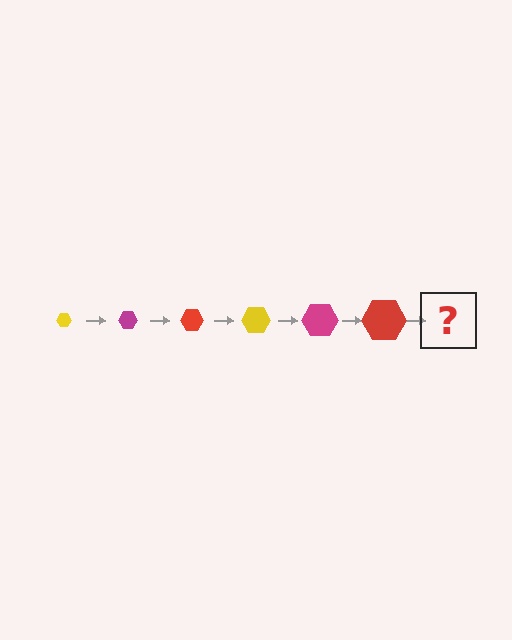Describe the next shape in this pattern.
It should be a yellow hexagon, larger than the previous one.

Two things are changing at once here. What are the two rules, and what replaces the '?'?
The two rules are that the hexagon grows larger each step and the color cycles through yellow, magenta, and red. The '?' should be a yellow hexagon, larger than the previous one.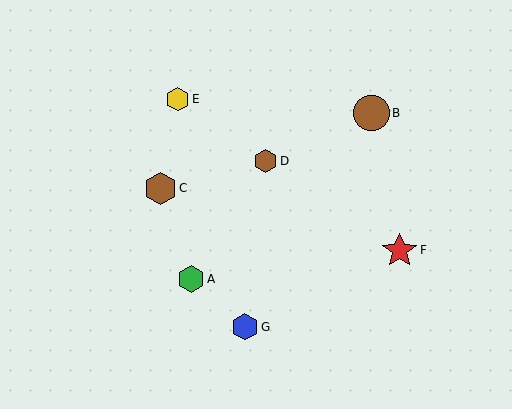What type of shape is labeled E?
Shape E is a yellow hexagon.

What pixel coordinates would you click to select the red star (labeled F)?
Click at (400, 250) to select the red star F.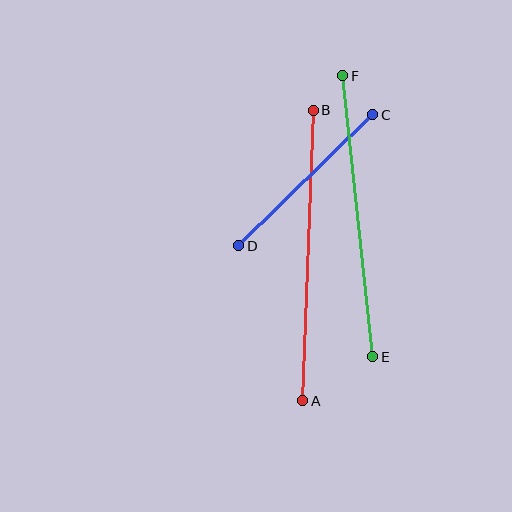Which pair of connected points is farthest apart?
Points A and B are farthest apart.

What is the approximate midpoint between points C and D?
The midpoint is at approximately (306, 180) pixels.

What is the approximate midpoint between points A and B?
The midpoint is at approximately (308, 256) pixels.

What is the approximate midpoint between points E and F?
The midpoint is at approximately (358, 216) pixels.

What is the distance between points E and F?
The distance is approximately 283 pixels.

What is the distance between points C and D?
The distance is approximately 187 pixels.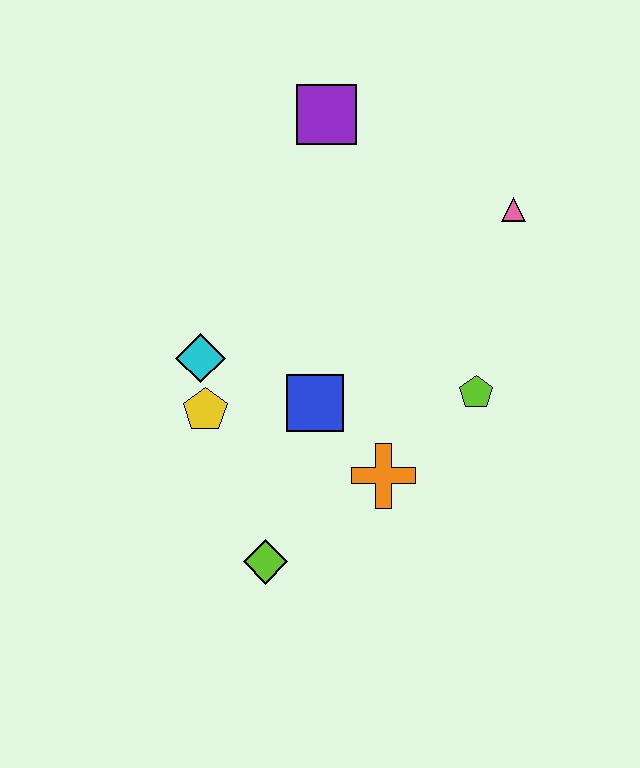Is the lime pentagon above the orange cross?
Yes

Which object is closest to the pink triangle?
The lime pentagon is closest to the pink triangle.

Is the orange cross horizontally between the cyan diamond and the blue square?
No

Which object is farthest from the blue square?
The purple square is farthest from the blue square.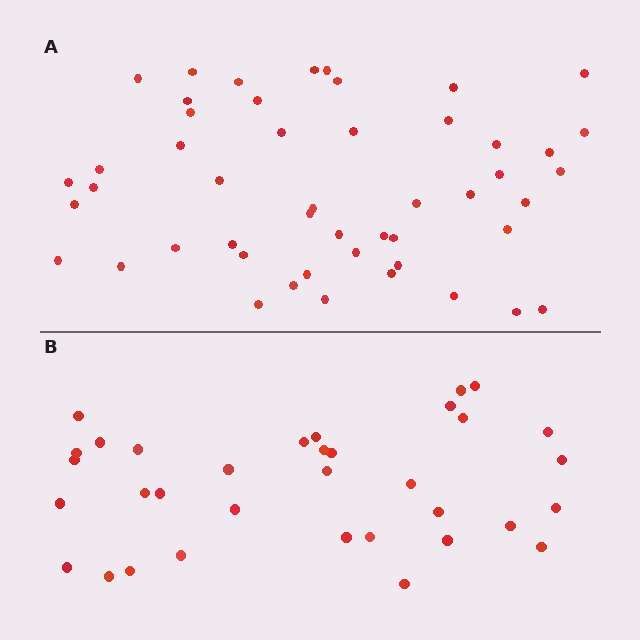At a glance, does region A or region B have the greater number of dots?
Region A (the top region) has more dots.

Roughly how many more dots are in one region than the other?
Region A has approximately 15 more dots than region B.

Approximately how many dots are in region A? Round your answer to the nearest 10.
About 50 dots. (The exact count is 49, which rounds to 50.)